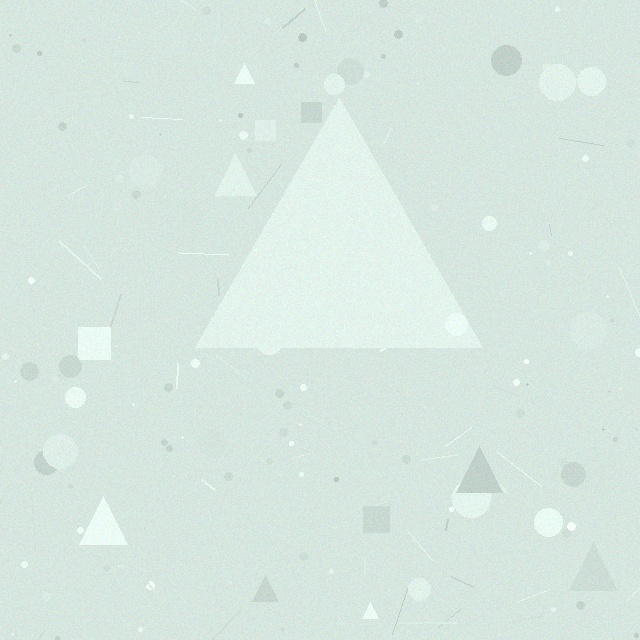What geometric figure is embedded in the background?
A triangle is embedded in the background.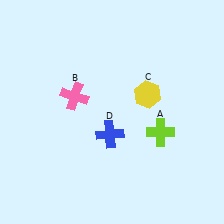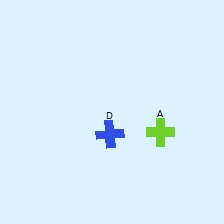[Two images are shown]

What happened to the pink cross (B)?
The pink cross (B) was removed in Image 2. It was in the top-left area of Image 1.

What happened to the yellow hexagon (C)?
The yellow hexagon (C) was removed in Image 2. It was in the top-right area of Image 1.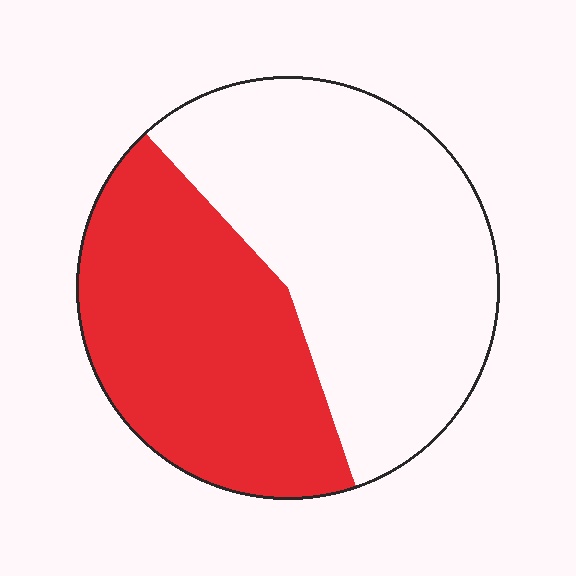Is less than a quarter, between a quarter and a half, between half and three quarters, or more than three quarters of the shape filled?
Between a quarter and a half.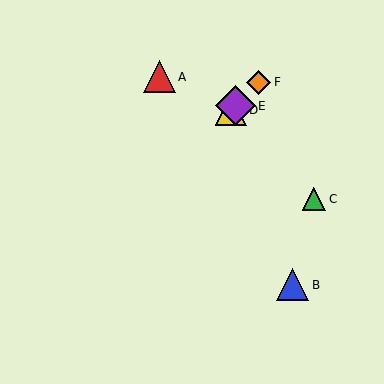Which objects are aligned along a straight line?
Objects D, E, F are aligned along a straight line.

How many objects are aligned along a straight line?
3 objects (D, E, F) are aligned along a straight line.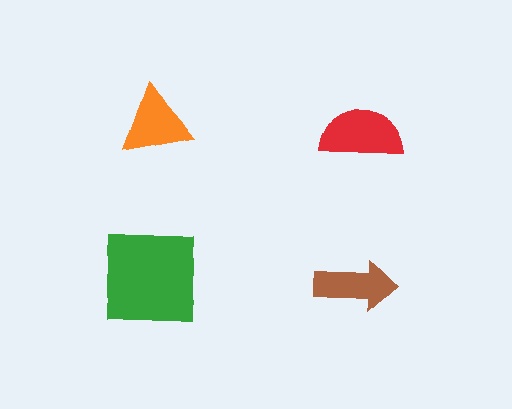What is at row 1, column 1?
An orange triangle.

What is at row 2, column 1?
A green square.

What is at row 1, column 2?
A red semicircle.